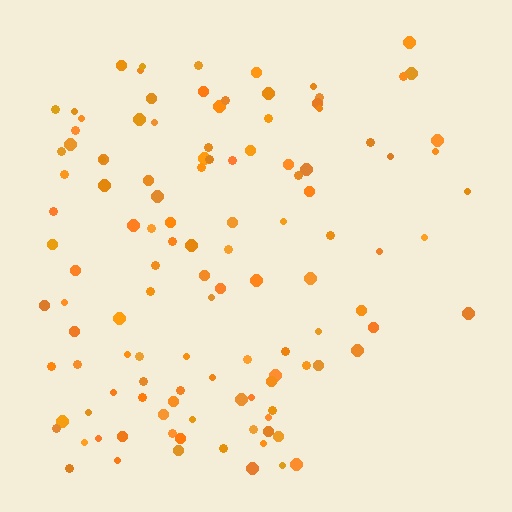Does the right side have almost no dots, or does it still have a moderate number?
Still a moderate number, just noticeably fewer than the left.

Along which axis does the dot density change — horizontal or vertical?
Horizontal.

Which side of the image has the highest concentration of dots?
The left.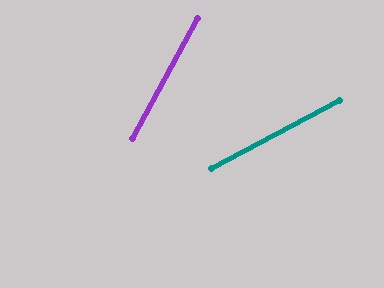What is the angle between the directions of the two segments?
Approximately 33 degrees.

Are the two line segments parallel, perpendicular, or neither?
Neither parallel nor perpendicular — they differ by about 33°.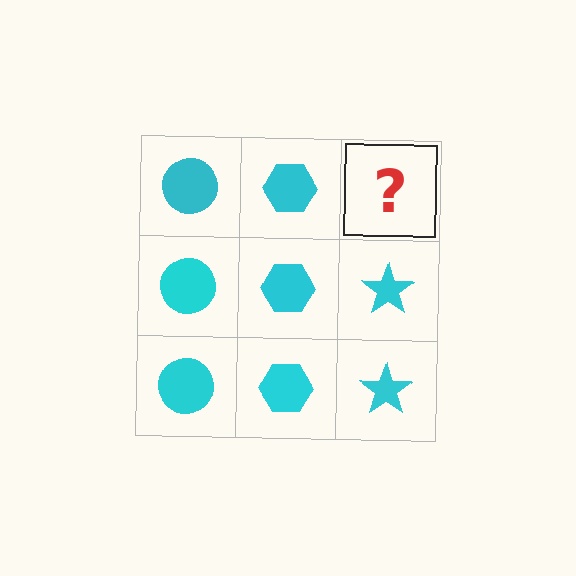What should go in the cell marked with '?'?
The missing cell should contain a cyan star.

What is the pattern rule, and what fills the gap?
The rule is that each column has a consistent shape. The gap should be filled with a cyan star.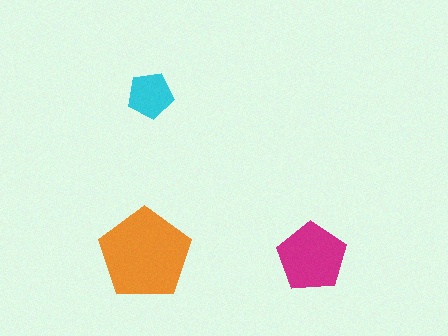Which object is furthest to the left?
The orange pentagon is leftmost.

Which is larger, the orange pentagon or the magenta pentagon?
The orange one.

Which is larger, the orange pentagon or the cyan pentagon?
The orange one.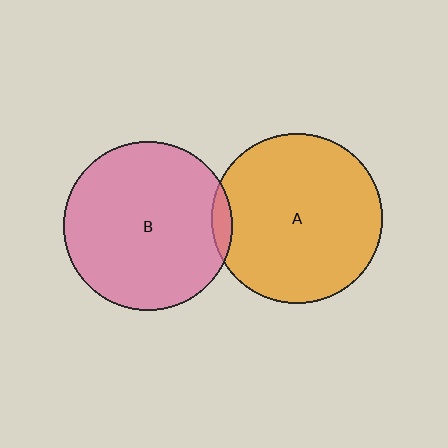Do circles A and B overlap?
Yes.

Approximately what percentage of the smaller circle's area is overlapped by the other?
Approximately 5%.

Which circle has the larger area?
Circle A (orange).